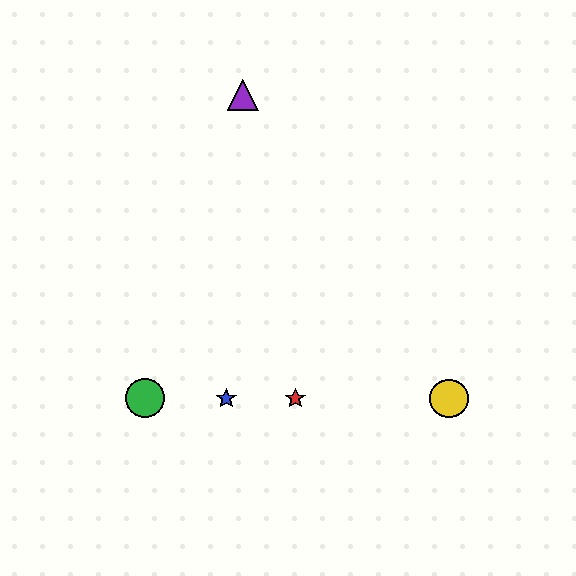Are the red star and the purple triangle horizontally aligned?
No, the red star is at y≈398 and the purple triangle is at y≈95.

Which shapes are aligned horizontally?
The red star, the blue star, the green circle, the yellow circle are aligned horizontally.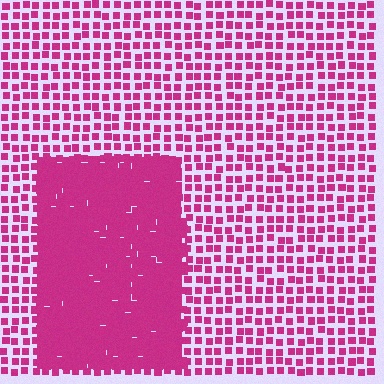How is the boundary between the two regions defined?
The boundary is defined by a change in element density (approximately 2.6x ratio). All elements are the same color, size, and shape.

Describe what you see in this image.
The image contains small magenta elements arranged at two different densities. A rectangle-shaped region is visible where the elements are more densely packed than the surrounding area.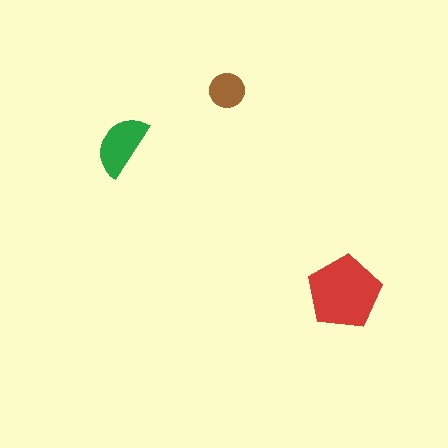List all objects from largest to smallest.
The red pentagon, the green semicircle, the brown circle.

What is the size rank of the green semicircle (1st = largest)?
2nd.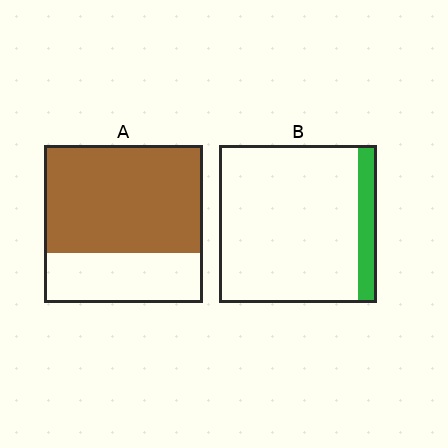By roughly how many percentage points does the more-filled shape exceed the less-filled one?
By roughly 55 percentage points (A over B).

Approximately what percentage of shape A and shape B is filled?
A is approximately 70% and B is approximately 10%.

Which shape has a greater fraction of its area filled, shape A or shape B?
Shape A.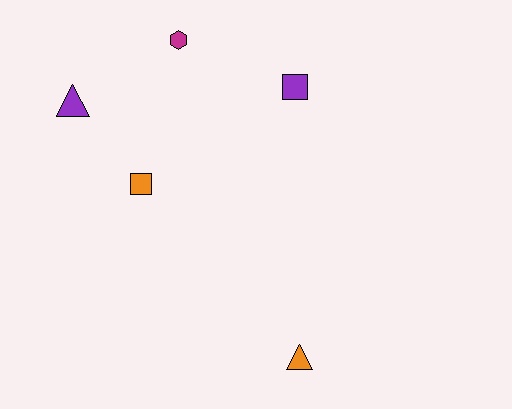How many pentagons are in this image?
There are no pentagons.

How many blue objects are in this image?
There are no blue objects.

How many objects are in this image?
There are 5 objects.